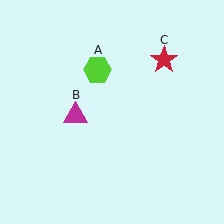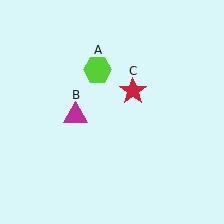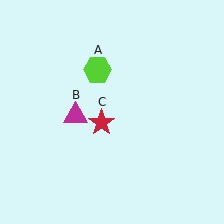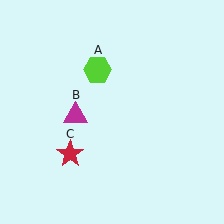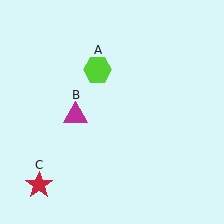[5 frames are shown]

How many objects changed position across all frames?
1 object changed position: red star (object C).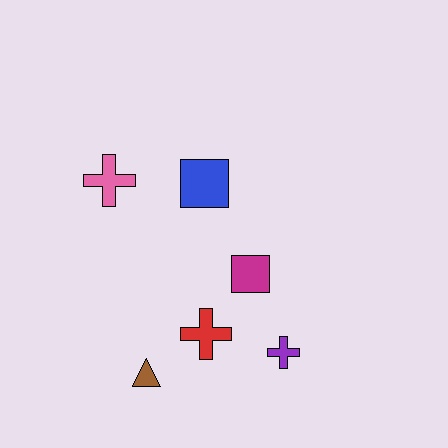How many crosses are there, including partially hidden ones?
There are 3 crosses.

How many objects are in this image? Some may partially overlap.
There are 6 objects.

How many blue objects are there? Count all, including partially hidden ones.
There is 1 blue object.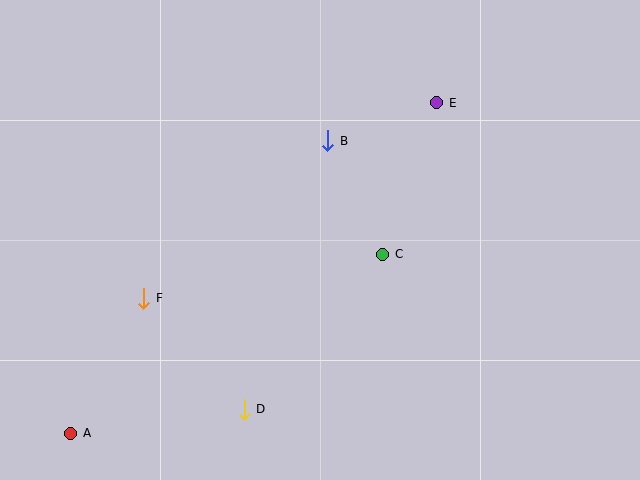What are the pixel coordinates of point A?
Point A is at (71, 433).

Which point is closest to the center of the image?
Point C at (383, 254) is closest to the center.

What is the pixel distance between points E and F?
The distance between E and F is 352 pixels.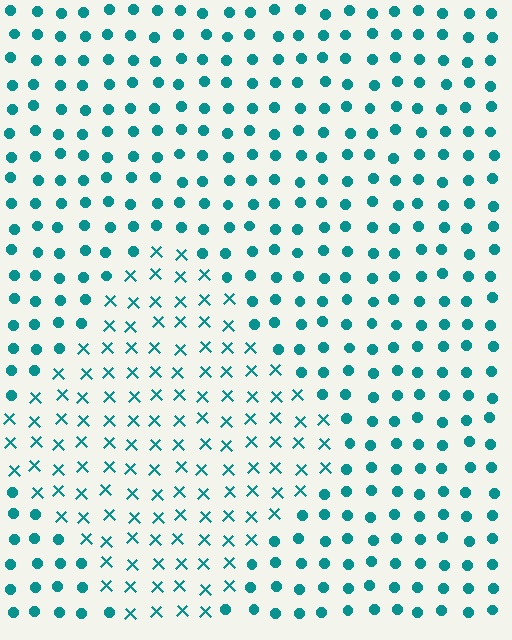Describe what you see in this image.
The image is filled with small teal elements arranged in a uniform grid. A diamond-shaped region contains X marks, while the surrounding area contains circles. The boundary is defined purely by the change in element shape.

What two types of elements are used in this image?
The image uses X marks inside the diamond region and circles outside it.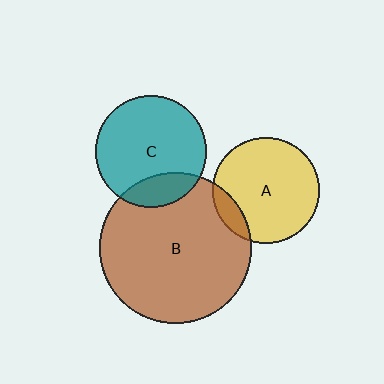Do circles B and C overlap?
Yes.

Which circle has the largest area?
Circle B (brown).